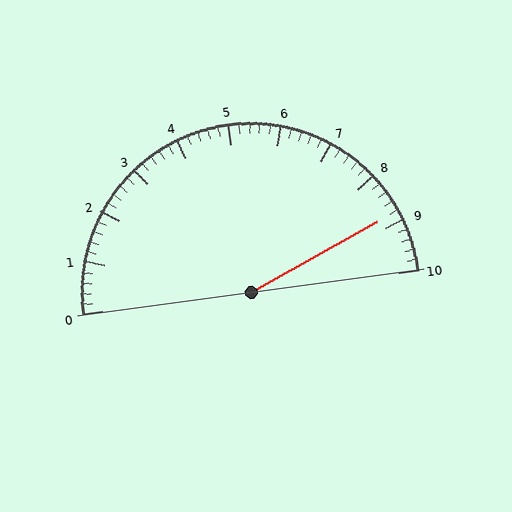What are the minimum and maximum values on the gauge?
The gauge ranges from 0 to 10.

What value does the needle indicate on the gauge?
The needle indicates approximately 8.8.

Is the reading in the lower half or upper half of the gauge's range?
The reading is in the upper half of the range (0 to 10).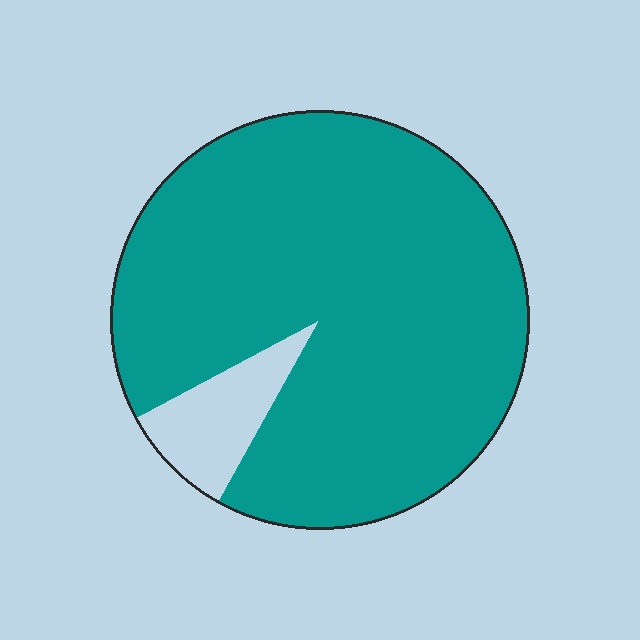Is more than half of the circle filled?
Yes.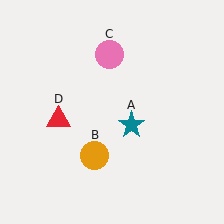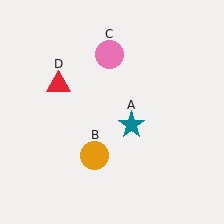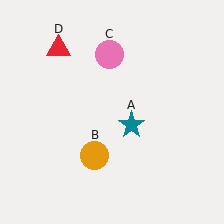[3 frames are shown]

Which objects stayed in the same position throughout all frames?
Teal star (object A) and orange circle (object B) and pink circle (object C) remained stationary.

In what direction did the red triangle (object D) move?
The red triangle (object D) moved up.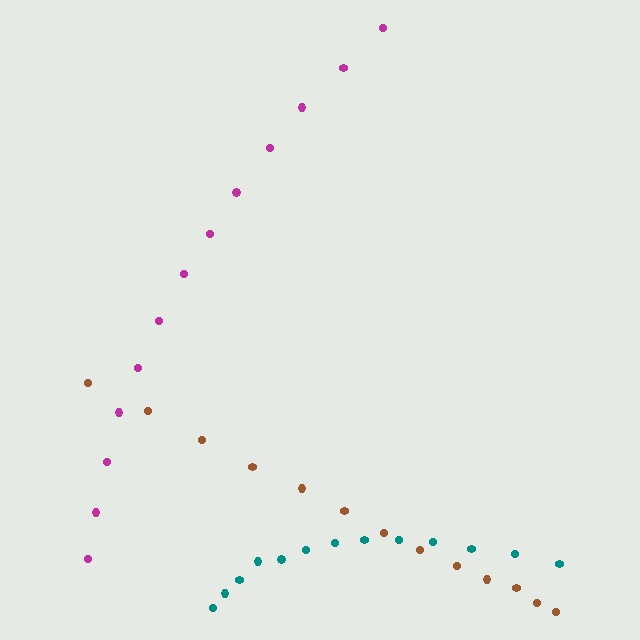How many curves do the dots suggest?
There are 3 distinct paths.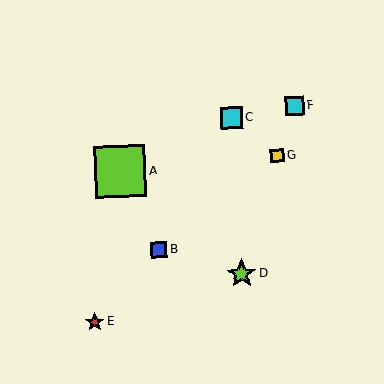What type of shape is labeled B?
Shape B is a blue square.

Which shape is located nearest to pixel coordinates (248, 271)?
The lime star (labeled D) at (241, 274) is nearest to that location.